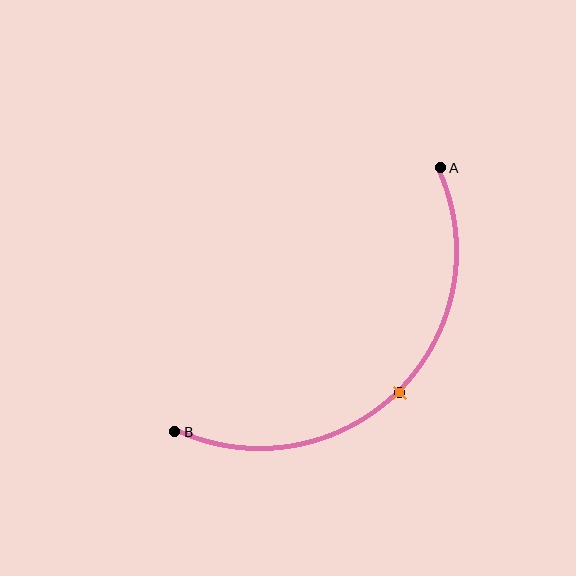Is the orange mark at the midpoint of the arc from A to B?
Yes. The orange mark lies on the arc at equal arc-length from both A and B — it is the arc midpoint.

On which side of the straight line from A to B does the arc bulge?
The arc bulges below and to the right of the straight line connecting A and B.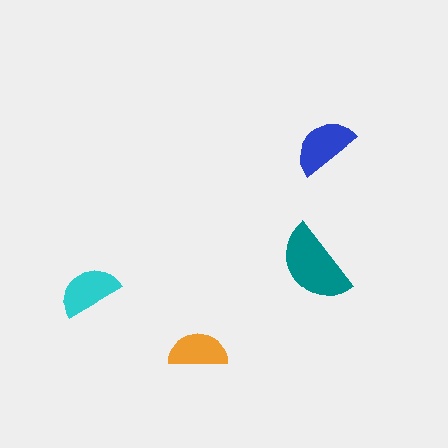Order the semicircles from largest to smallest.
the teal one, the blue one, the cyan one, the orange one.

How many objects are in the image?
There are 4 objects in the image.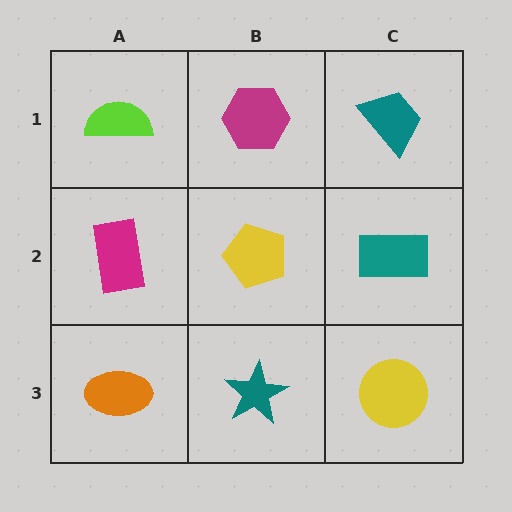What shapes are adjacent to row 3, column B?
A yellow pentagon (row 2, column B), an orange ellipse (row 3, column A), a yellow circle (row 3, column C).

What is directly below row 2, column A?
An orange ellipse.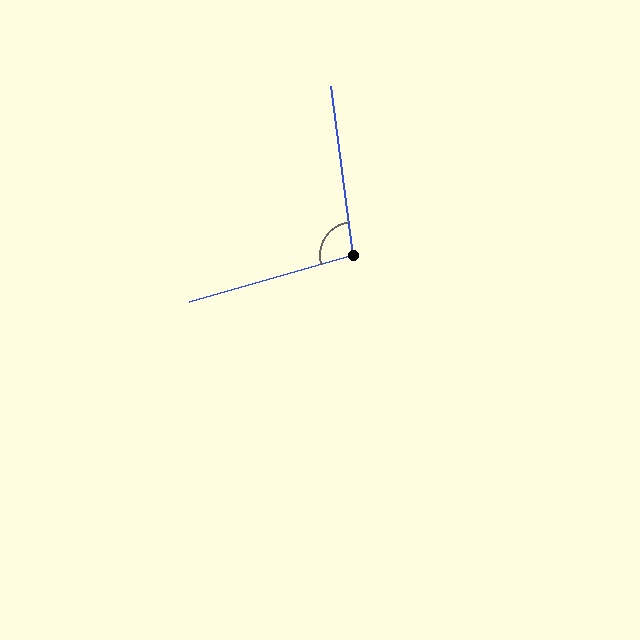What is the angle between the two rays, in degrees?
Approximately 98 degrees.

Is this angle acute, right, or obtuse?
It is obtuse.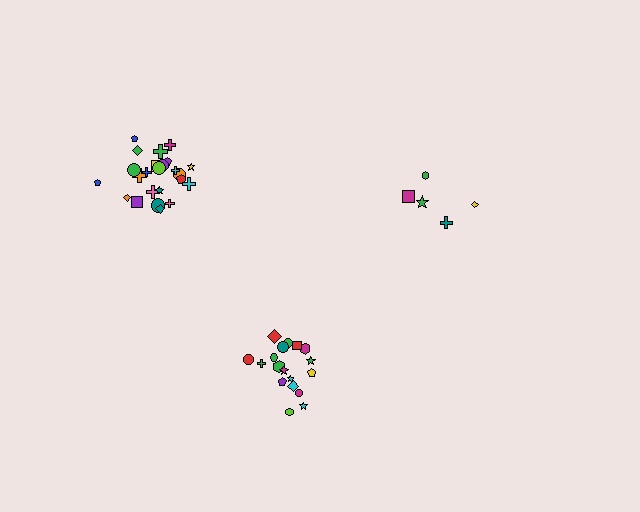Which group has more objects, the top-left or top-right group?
The top-left group.